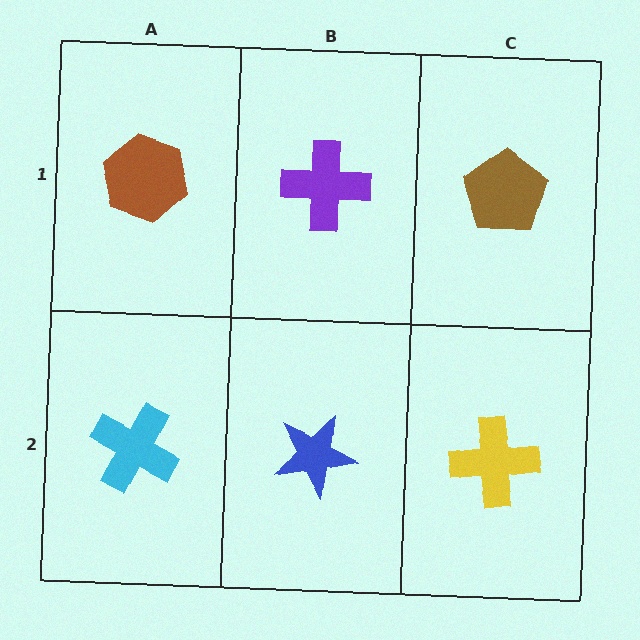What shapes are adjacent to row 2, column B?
A purple cross (row 1, column B), a cyan cross (row 2, column A), a yellow cross (row 2, column C).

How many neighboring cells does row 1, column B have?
3.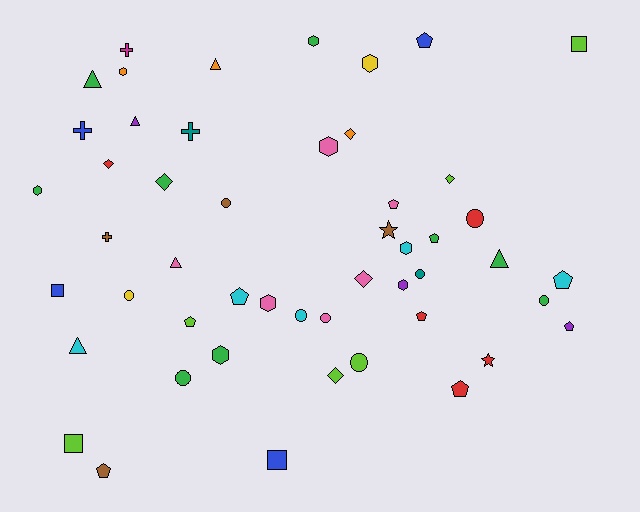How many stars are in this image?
There are 2 stars.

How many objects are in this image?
There are 50 objects.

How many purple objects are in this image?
There are 3 purple objects.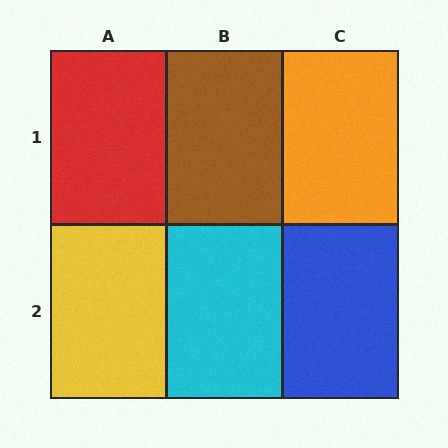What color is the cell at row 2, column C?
Blue.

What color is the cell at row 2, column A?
Yellow.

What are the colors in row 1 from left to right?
Red, brown, orange.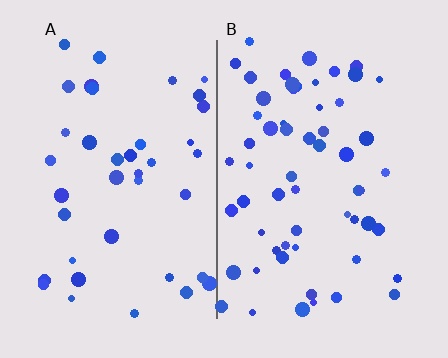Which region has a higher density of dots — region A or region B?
B (the right).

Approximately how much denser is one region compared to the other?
Approximately 1.5× — region B over region A.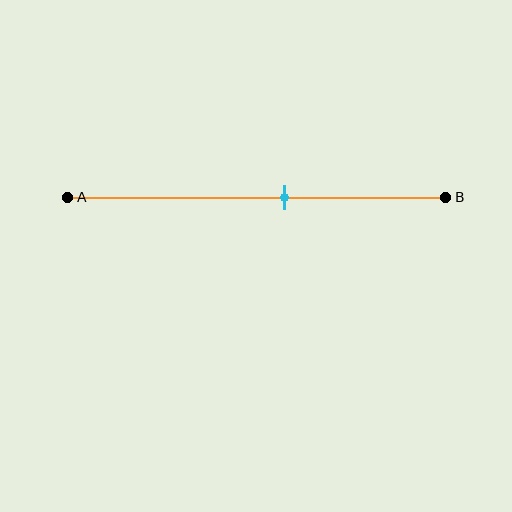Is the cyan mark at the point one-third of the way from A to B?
No, the mark is at about 55% from A, not at the 33% one-third point.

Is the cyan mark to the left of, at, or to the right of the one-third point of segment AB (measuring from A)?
The cyan mark is to the right of the one-third point of segment AB.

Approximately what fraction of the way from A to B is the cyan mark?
The cyan mark is approximately 55% of the way from A to B.